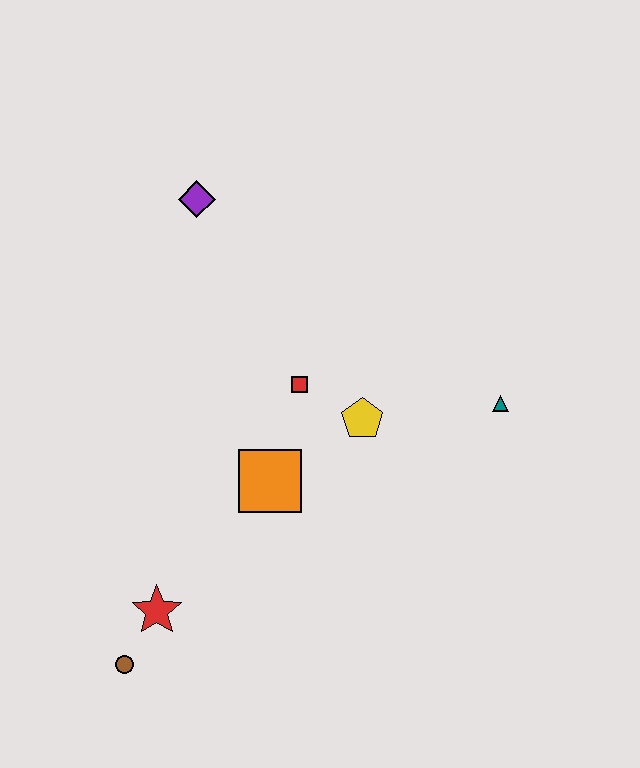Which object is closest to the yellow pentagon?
The red square is closest to the yellow pentagon.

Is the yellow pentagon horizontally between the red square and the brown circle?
No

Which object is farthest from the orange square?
The purple diamond is farthest from the orange square.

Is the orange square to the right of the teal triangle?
No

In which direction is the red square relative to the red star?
The red square is above the red star.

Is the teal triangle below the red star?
No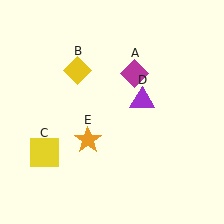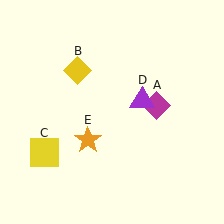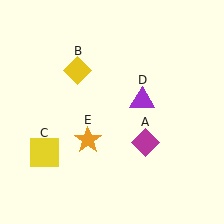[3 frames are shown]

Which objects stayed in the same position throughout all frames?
Yellow diamond (object B) and yellow square (object C) and purple triangle (object D) and orange star (object E) remained stationary.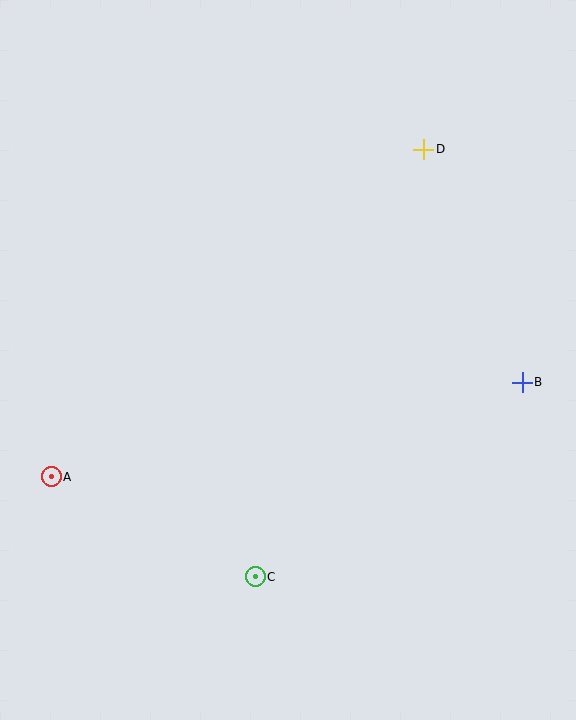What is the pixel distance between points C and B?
The distance between C and B is 331 pixels.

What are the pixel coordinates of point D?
Point D is at (424, 149).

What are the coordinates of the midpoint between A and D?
The midpoint between A and D is at (238, 313).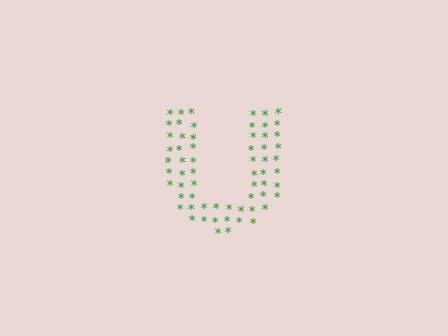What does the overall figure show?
The overall figure shows the letter U.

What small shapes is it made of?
It is made of small asterisks.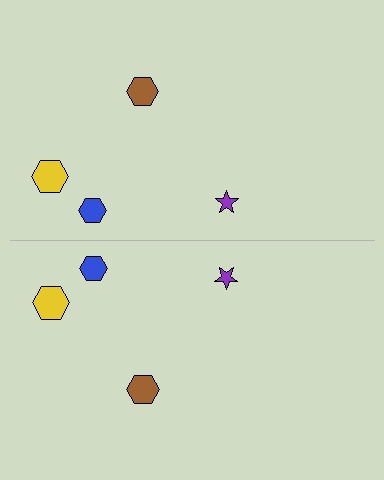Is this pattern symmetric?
Yes, this pattern has bilateral (reflection) symmetry.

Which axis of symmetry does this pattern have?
The pattern has a horizontal axis of symmetry running through the center of the image.